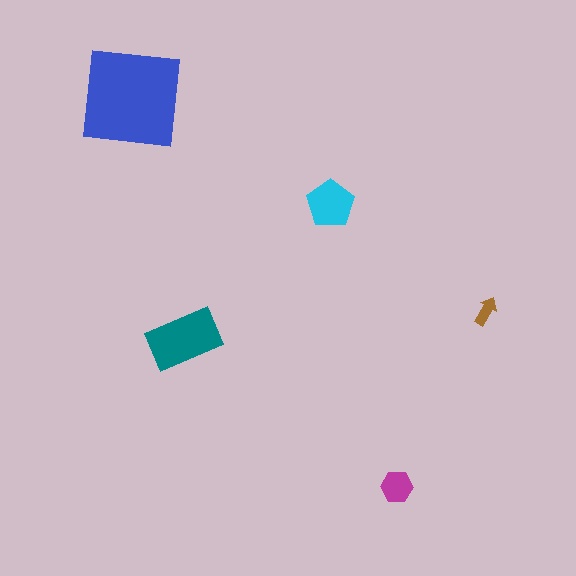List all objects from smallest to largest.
The brown arrow, the magenta hexagon, the cyan pentagon, the teal rectangle, the blue square.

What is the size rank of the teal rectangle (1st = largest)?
2nd.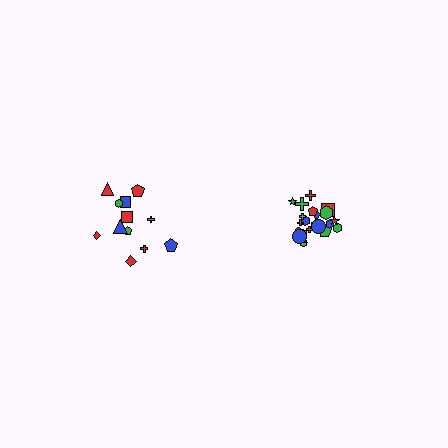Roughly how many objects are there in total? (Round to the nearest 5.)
Roughly 35 objects in total.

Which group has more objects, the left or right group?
The right group.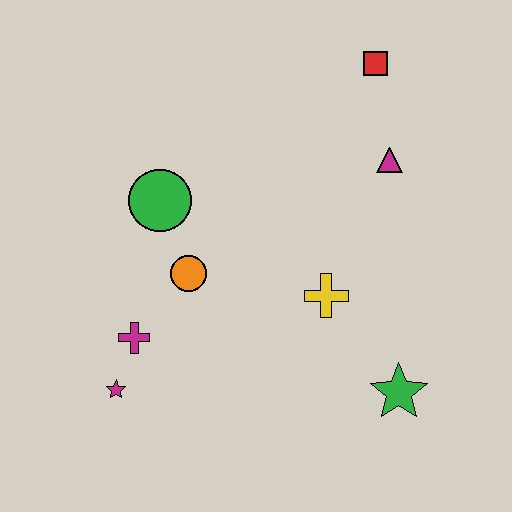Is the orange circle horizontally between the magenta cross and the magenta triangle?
Yes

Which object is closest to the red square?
The magenta triangle is closest to the red square.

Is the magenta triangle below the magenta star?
No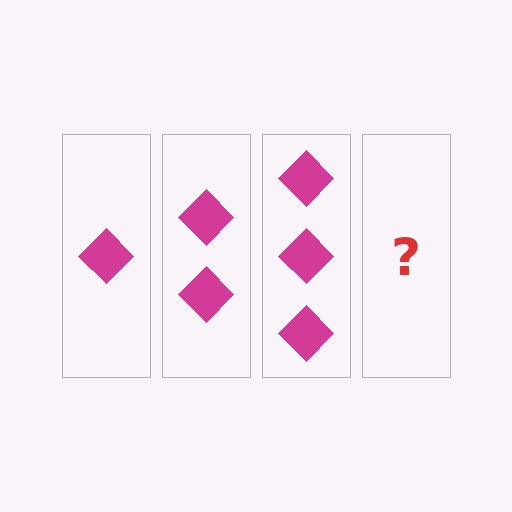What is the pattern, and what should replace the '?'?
The pattern is that each step adds one more diamond. The '?' should be 4 diamonds.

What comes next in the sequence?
The next element should be 4 diamonds.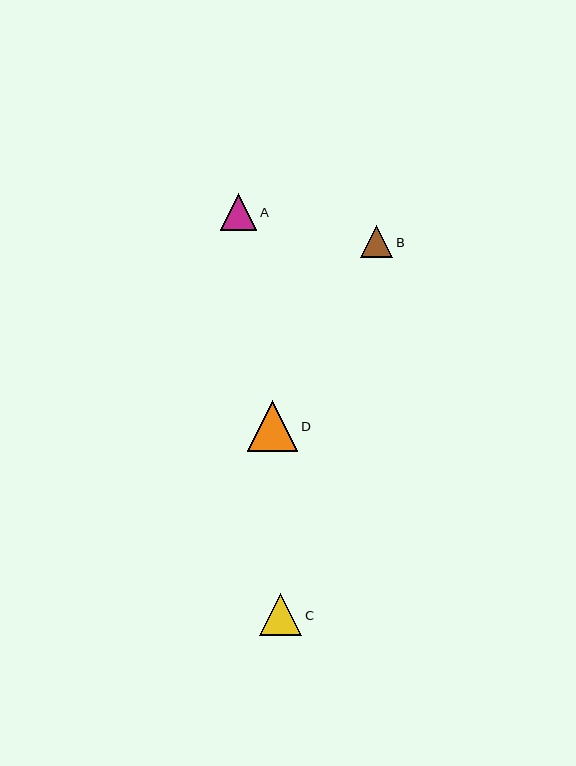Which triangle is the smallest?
Triangle B is the smallest with a size of approximately 32 pixels.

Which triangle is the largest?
Triangle D is the largest with a size of approximately 50 pixels.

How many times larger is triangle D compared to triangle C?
Triangle D is approximately 1.2 times the size of triangle C.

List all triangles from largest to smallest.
From largest to smallest: D, C, A, B.